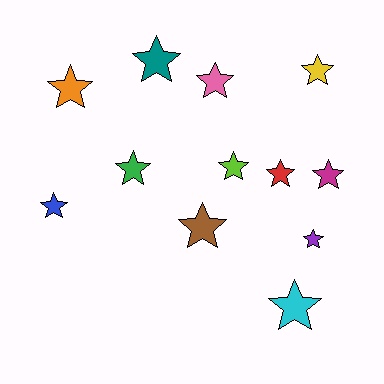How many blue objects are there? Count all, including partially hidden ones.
There is 1 blue object.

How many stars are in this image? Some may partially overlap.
There are 12 stars.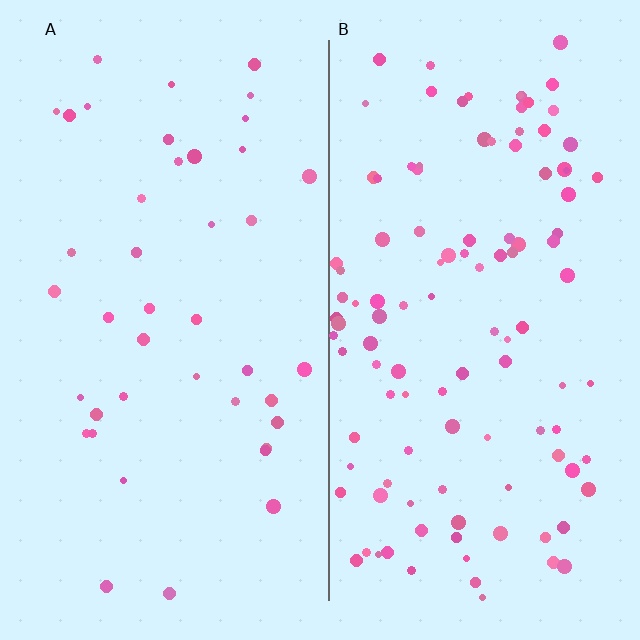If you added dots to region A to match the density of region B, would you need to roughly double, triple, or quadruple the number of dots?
Approximately triple.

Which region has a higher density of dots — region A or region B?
B (the right).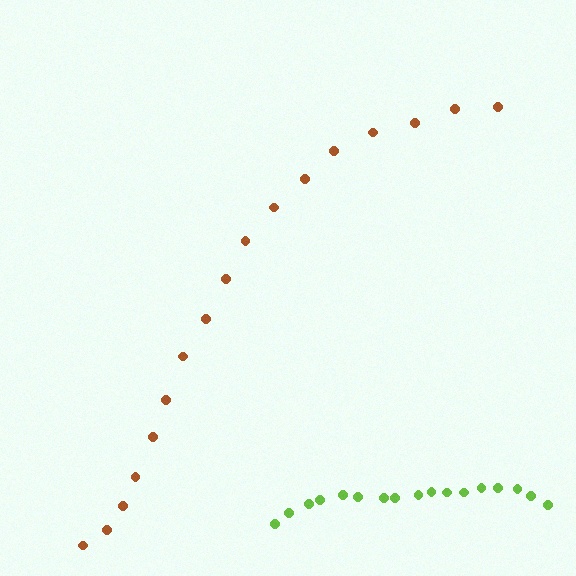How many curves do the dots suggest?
There are 2 distinct paths.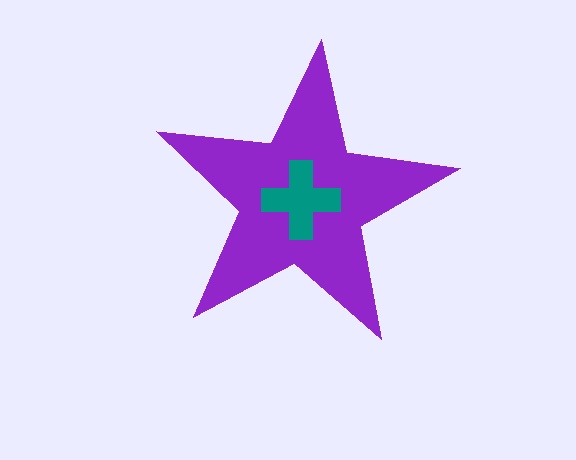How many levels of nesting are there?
2.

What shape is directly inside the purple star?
The teal cross.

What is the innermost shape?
The teal cross.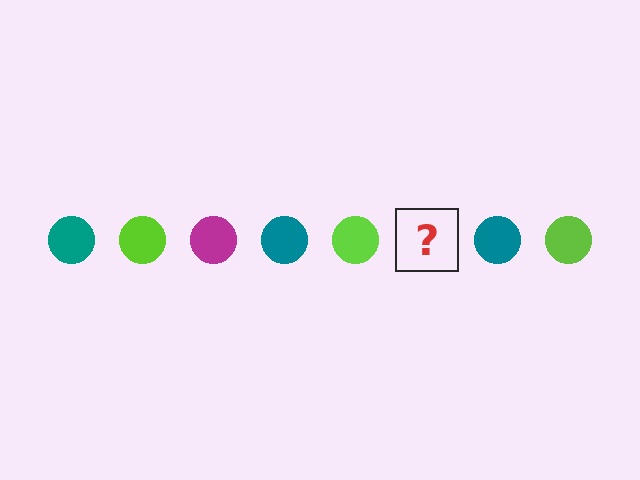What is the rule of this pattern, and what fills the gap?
The rule is that the pattern cycles through teal, lime, magenta circles. The gap should be filled with a magenta circle.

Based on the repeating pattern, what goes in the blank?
The blank should be a magenta circle.